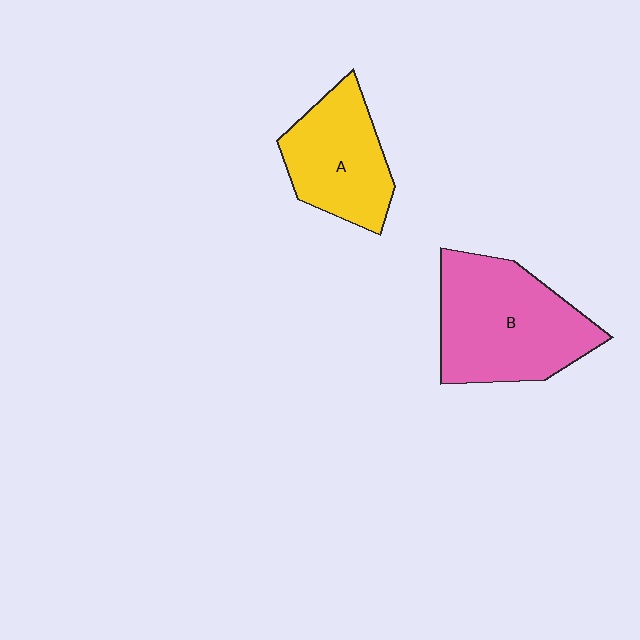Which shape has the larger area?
Shape B (pink).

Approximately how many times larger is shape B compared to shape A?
Approximately 1.4 times.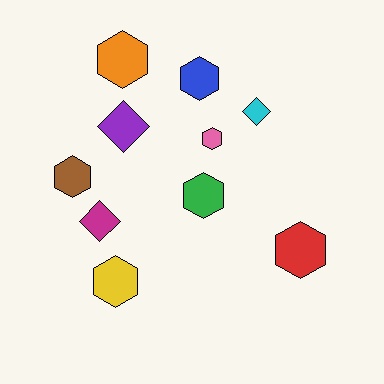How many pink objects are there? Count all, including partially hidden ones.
There is 1 pink object.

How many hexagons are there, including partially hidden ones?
There are 7 hexagons.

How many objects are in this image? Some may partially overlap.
There are 10 objects.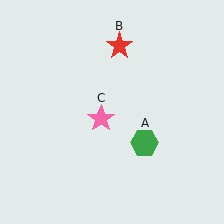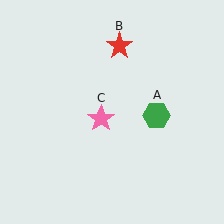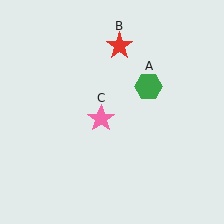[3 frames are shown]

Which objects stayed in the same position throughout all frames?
Red star (object B) and pink star (object C) remained stationary.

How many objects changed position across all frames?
1 object changed position: green hexagon (object A).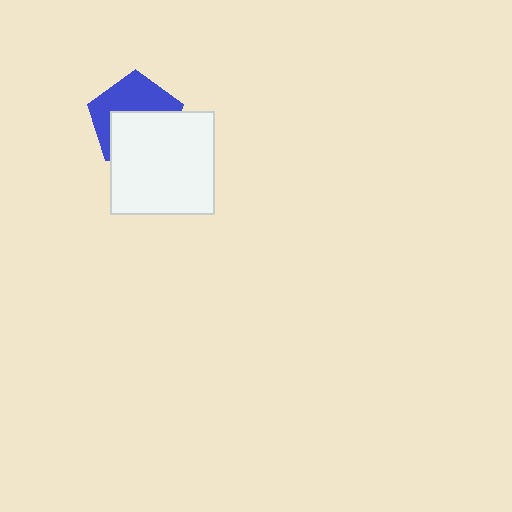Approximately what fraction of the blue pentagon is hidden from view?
Roughly 52% of the blue pentagon is hidden behind the white square.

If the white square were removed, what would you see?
You would see the complete blue pentagon.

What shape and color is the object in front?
The object in front is a white square.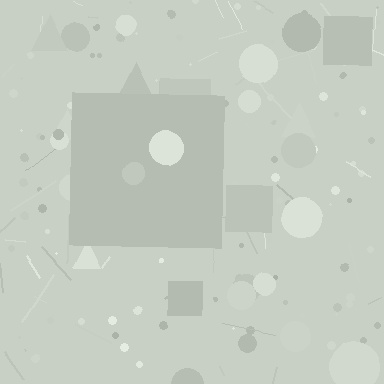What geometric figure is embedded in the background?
A square is embedded in the background.